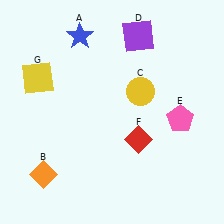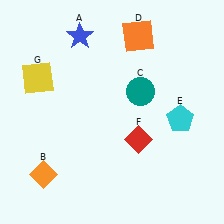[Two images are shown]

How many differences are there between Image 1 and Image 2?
There are 3 differences between the two images.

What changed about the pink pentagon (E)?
In Image 1, E is pink. In Image 2, it changed to cyan.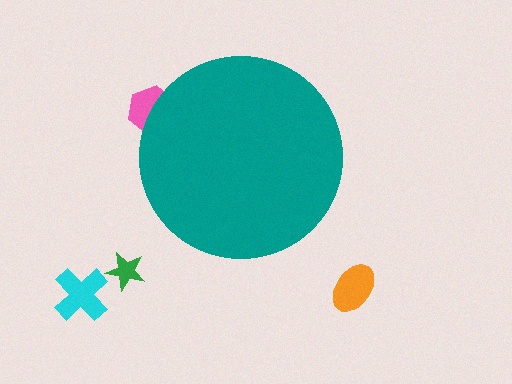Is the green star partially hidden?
No, the green star is fully visible.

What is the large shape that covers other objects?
A teal circle.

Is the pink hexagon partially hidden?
Yes, the pink hexagon is partially hidden behind the teal circle.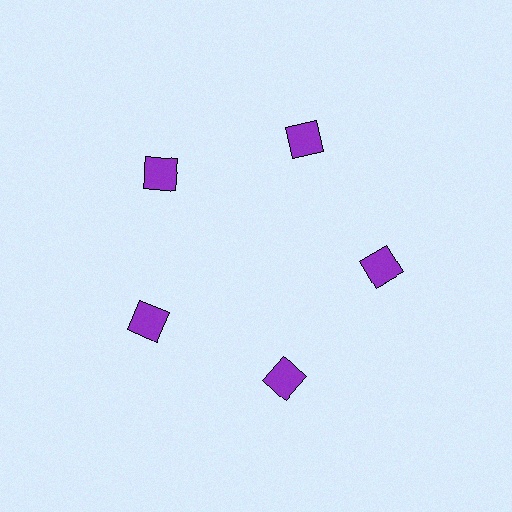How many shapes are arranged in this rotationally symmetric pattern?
There are 5 shapes, arranged in 5 groups of 1.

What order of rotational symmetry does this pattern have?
This pattern has 5-fold rotational symmetry.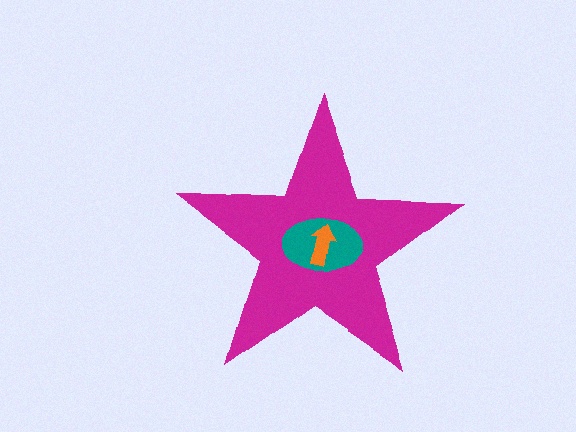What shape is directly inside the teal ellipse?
The orange arrow.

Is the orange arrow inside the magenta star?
Yes.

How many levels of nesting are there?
3.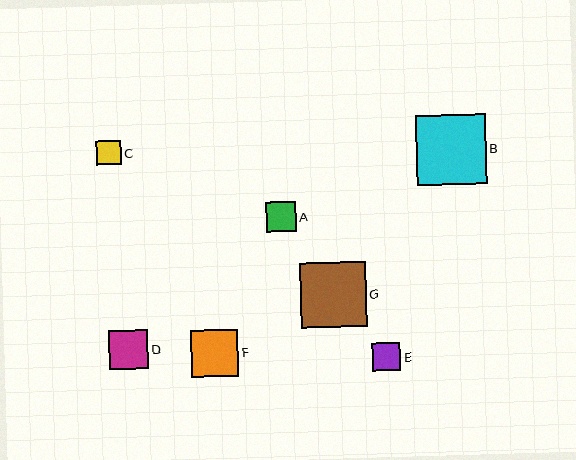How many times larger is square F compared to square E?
Square F is approximately 1.7 times the size of square E.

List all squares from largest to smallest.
From largest to smallest: B, G, F, D, A, E, C.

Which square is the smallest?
Square C is the smallest with a size of approximately 24 pixels.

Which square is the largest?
Square B is the largest with a size of approximately 70 pixels.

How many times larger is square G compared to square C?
Square G is approximately 2.7 times the size of square C.